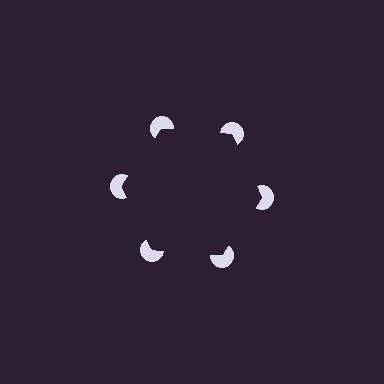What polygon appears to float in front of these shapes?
An illusory hexagon — its edges are inferred from the aligned wedge cuts in the pac-man discs, not physically drawn.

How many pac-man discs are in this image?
There are 6 — one at each vertex of the illusory hexagon.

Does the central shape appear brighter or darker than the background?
It typically appears slightly darker than the background, even though no actual brightness change is drawn.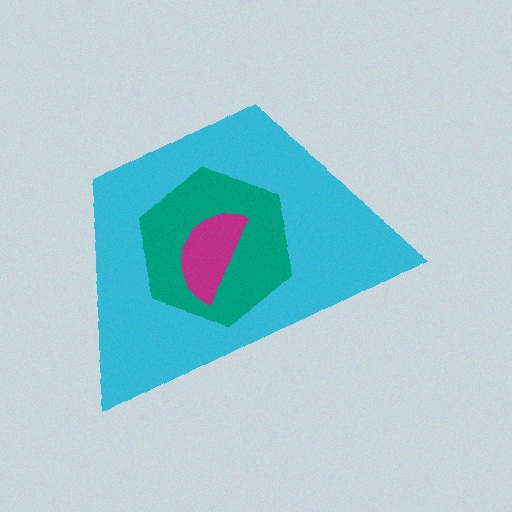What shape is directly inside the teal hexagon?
The magenta semicircle.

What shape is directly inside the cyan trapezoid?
The teal hexagon.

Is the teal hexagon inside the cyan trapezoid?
Yes.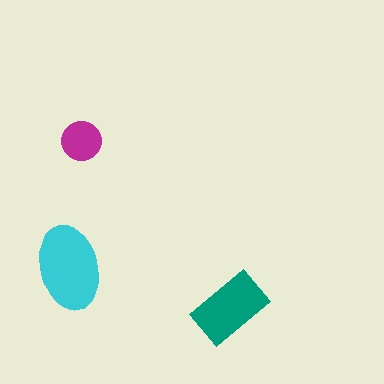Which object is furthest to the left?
The cyan ellipse is leftmost.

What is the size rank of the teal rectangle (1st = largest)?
2nd.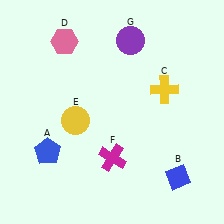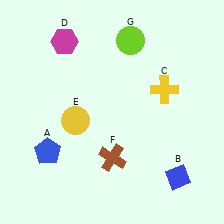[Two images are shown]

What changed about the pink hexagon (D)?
In Image 1, D is pink. In Image 2, it changed to magenta.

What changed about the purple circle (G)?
In Image 1, G is purple. In Image 2, it changed to lime.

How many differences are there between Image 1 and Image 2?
There are 3 differences between the two images.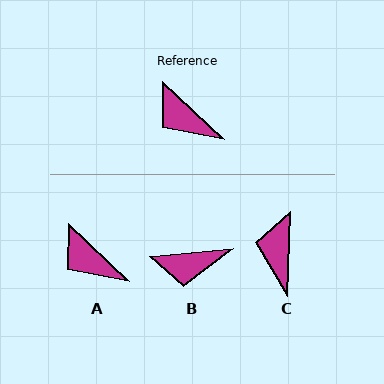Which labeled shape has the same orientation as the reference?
A.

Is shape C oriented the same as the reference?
No, it is off by about 48 degrees.